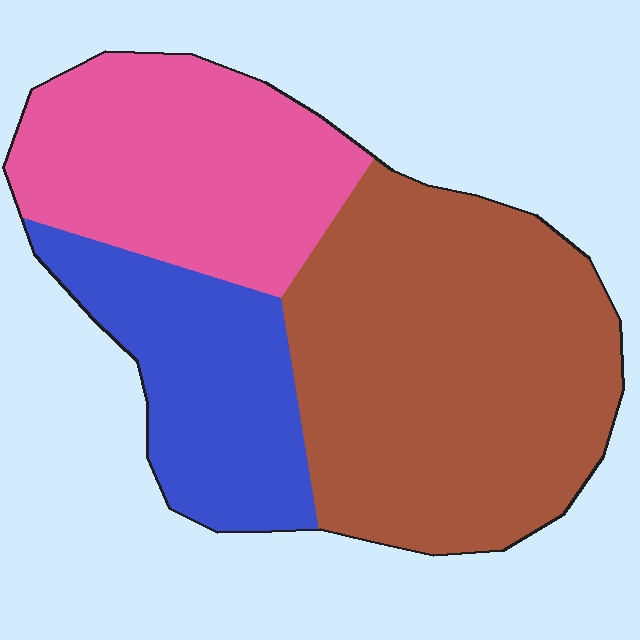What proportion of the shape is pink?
Pink takes up between a quarter and a half of the shape.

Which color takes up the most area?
Brown, at roughly 50%.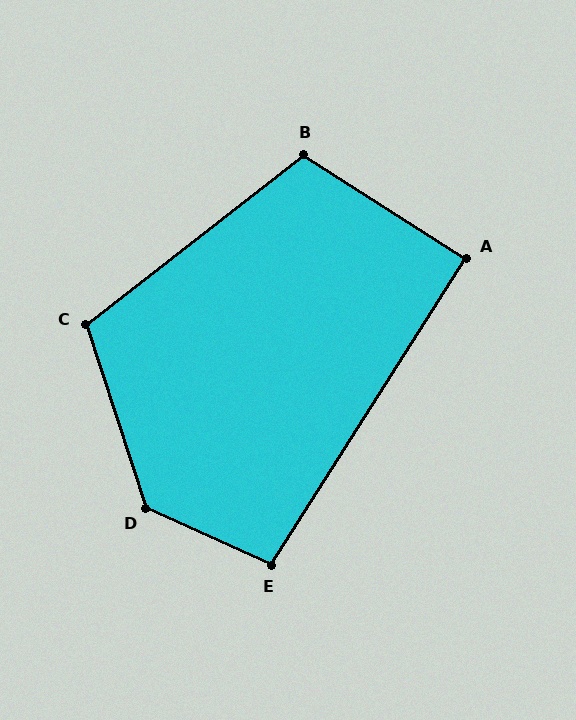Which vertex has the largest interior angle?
D, at approximately 132 degrees.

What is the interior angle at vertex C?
Approximately 110 degrees (obtuse).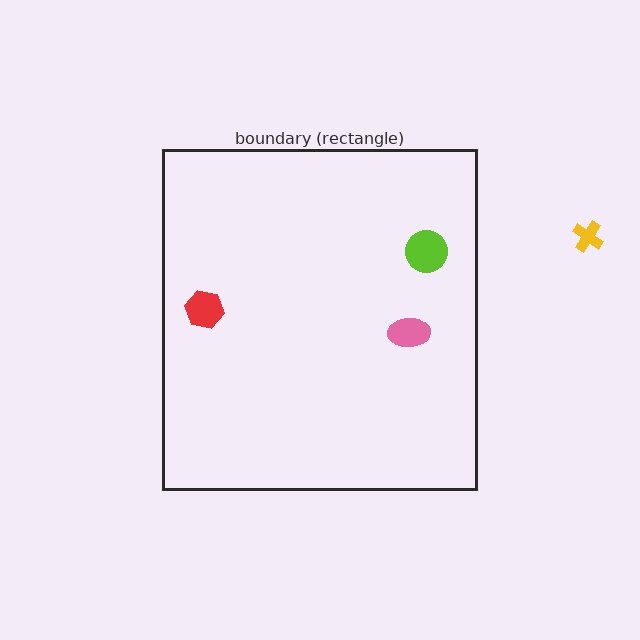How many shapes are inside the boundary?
3 inside, 1 outside.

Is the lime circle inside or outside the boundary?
Inside.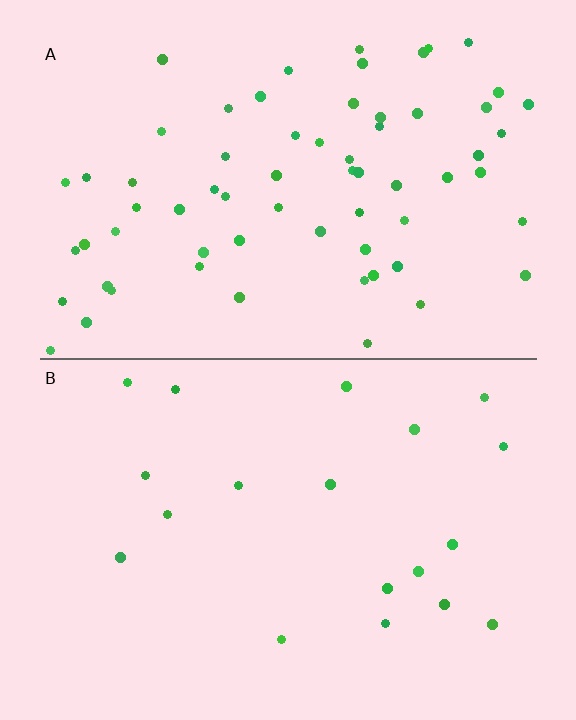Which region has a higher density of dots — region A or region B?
A (the top).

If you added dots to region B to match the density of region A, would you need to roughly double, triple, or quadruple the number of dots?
Approximately triple.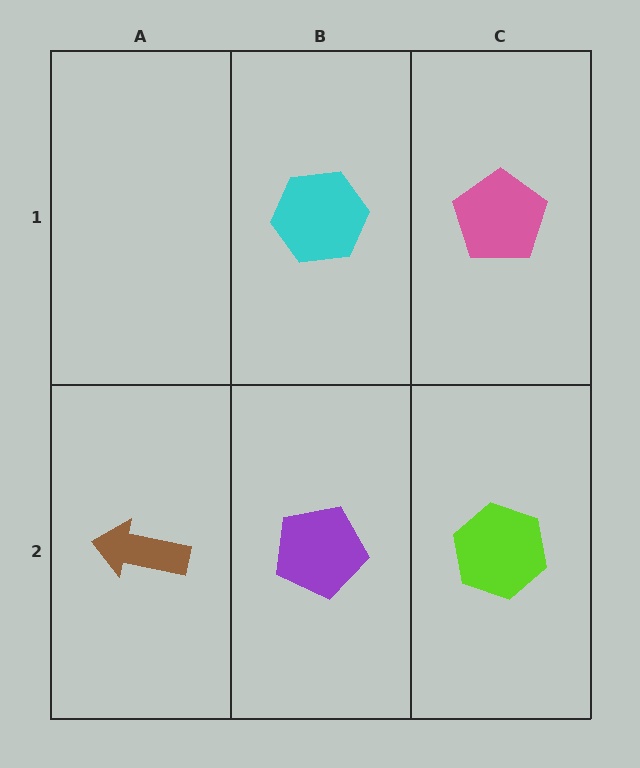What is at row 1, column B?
A cyan hexagon.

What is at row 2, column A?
A brown arrow.